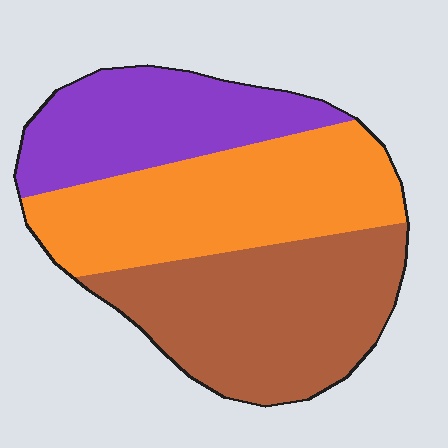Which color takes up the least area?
Purple, at roughly 25%.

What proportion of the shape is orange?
Orange covers 37% of the shape.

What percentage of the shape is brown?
Brown covers roughly 40% of the shape.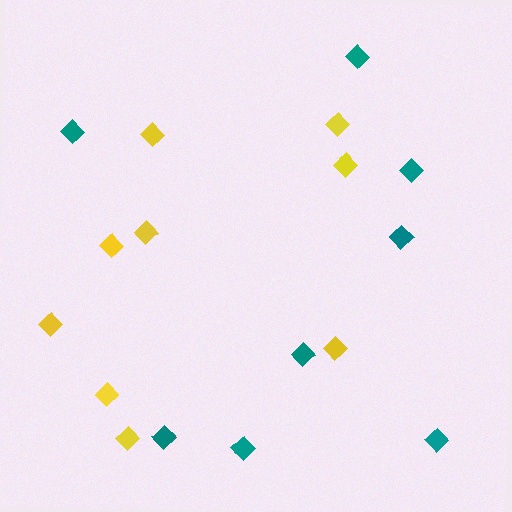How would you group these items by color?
There are 2 groups: one group of teal diamonds (8) and one group of yellow diamonds (9).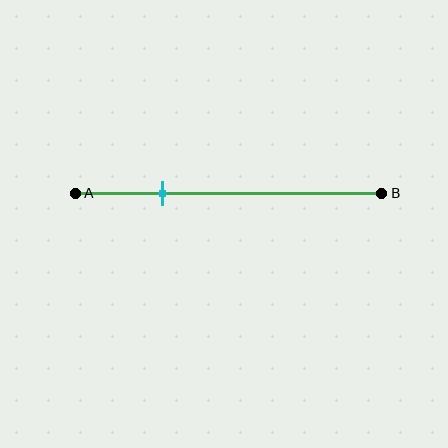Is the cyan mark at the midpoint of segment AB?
No, the mark is at about 30% from A, not at the 50% midpoint.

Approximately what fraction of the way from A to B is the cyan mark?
The cyan mark is approximately 30% of the way from A to B.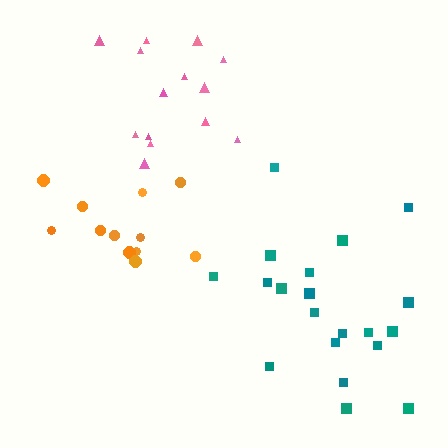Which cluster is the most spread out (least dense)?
Teal.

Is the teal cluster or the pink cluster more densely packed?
Pink.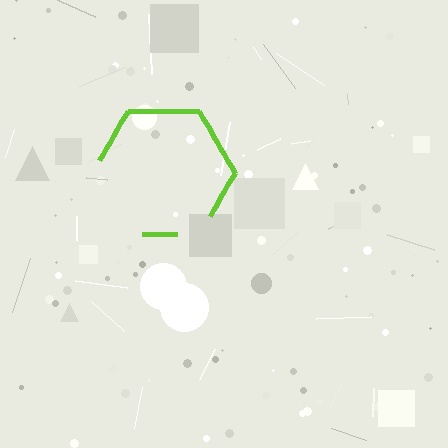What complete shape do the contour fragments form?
The contour fragments form a hexagon.